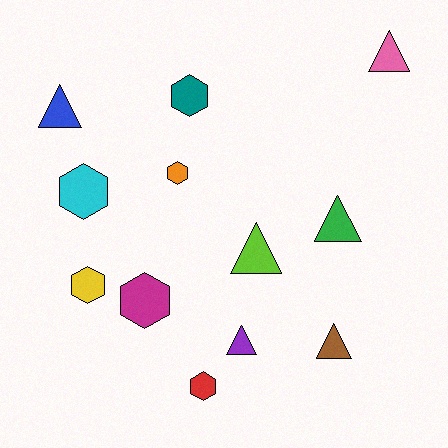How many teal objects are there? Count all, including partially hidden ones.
There is 1 teal object.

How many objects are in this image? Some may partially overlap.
There are 12 objects.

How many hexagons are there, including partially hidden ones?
There are 6 hexagons.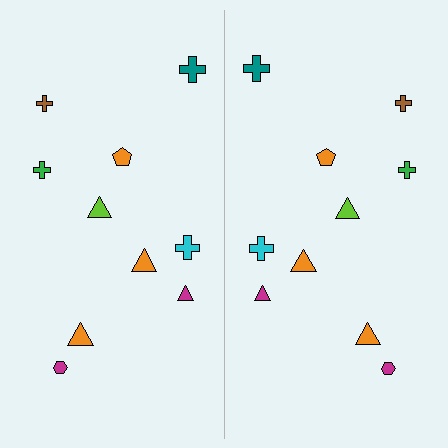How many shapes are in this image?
There are 20 shapes in this image.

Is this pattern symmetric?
Yes, this pattern has bilateral (reflection) symmetry.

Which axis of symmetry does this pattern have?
The pattern has a vertical axis of symmetry running through the center of the image.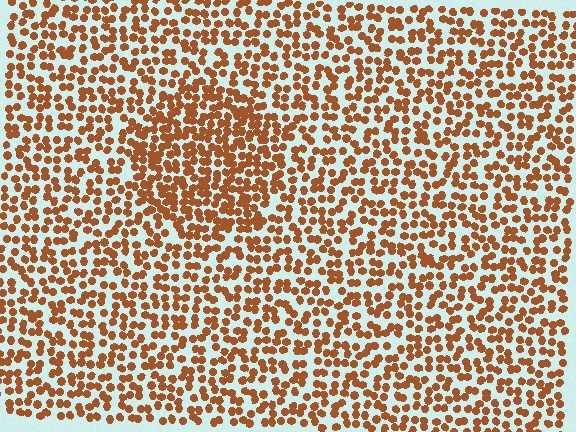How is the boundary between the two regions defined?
The boundary is defined by a change in element density (approximately 1.6x ratio). All elements are the same color, size, and shape.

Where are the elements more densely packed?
The elements are more densely packed inside the circle boundary.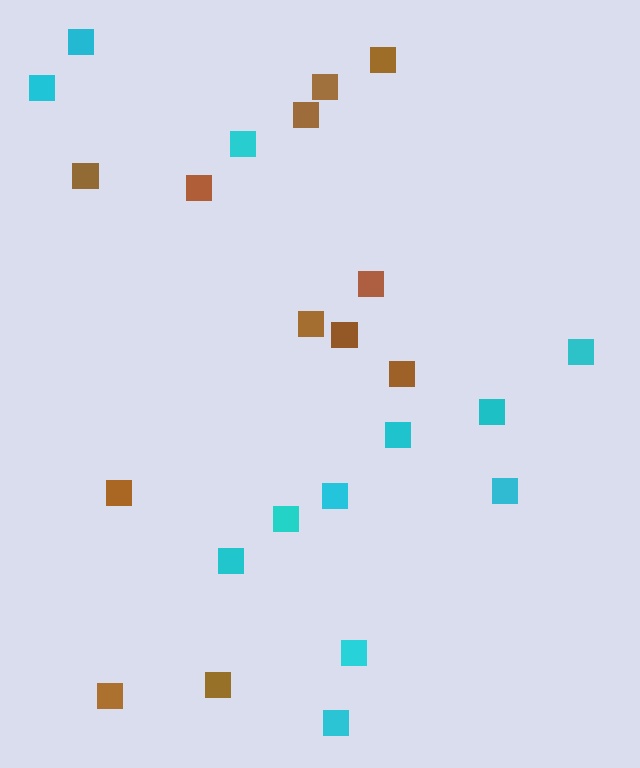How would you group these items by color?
There are 2 groups: one group of brown squares (12) and one group of cyan squares (12).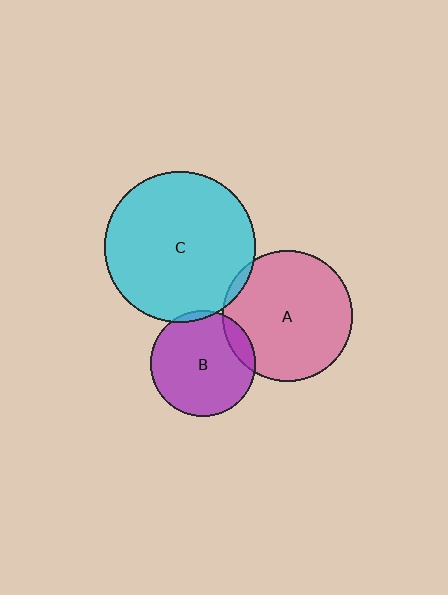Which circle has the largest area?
Circle C (cyan).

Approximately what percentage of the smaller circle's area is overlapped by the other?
Approximately 10%.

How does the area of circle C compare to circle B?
Approximately 2.0 times.